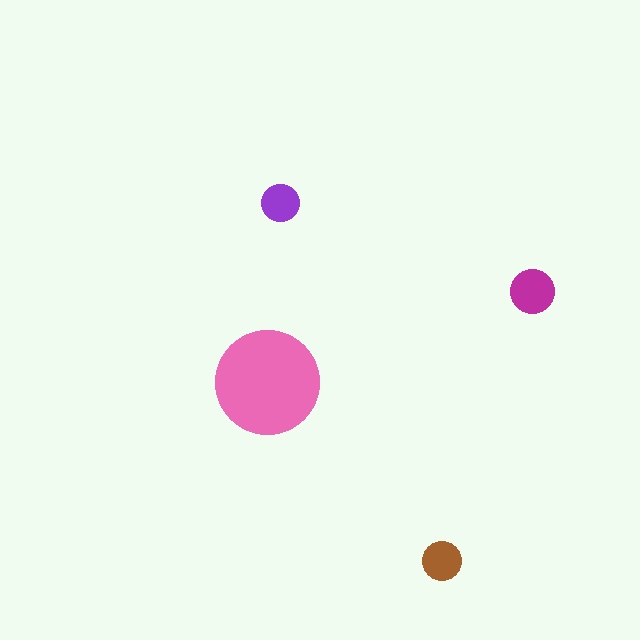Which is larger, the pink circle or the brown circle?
The pink one.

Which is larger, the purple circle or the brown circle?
The brown one.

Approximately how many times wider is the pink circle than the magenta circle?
About 2.5 times wider.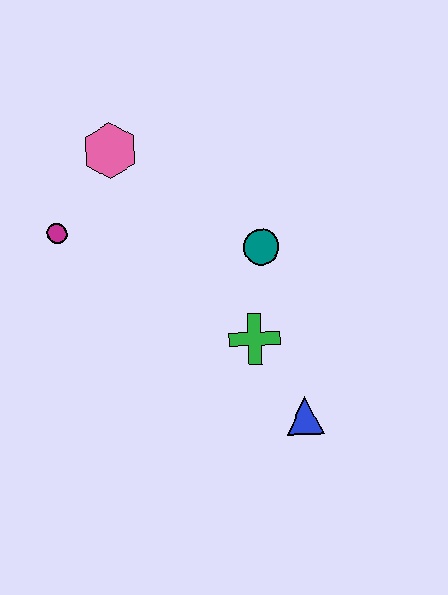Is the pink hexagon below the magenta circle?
No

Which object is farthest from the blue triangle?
The pink hexagon is farthest from the blue triangle.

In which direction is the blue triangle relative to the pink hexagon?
The blue triangle is below the pink hexagon.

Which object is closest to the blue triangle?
The green cross is closest to the blue triangle.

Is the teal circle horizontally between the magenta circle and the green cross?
No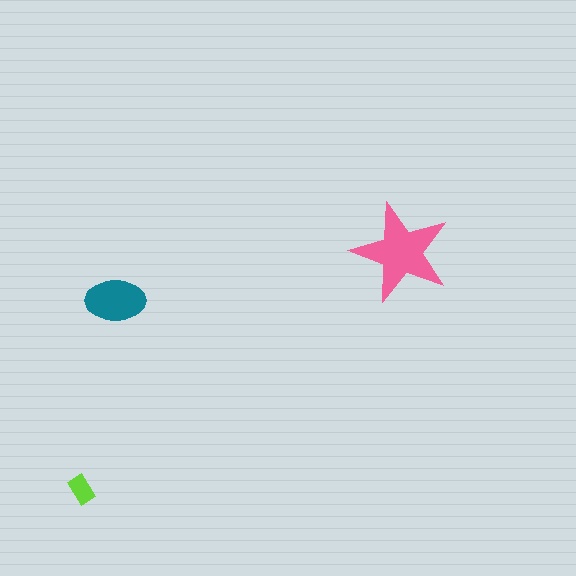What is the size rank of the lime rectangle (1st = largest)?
3rd.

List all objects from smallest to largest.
The lime rectangle, the teal ellipse, the pink star.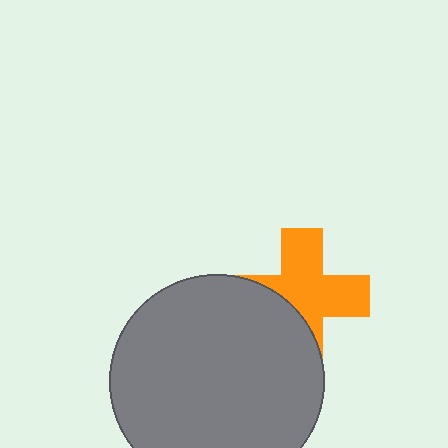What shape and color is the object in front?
The object in front is a gray circle.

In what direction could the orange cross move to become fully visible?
The orange cross could move toward the upper-right. That would shift it out from behind the gray circle entirely.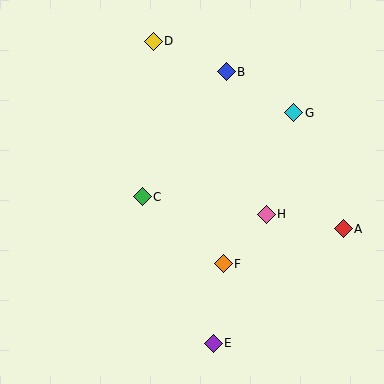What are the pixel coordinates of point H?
Point H is at (266, 214).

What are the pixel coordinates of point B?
Point B is at (226, 72).